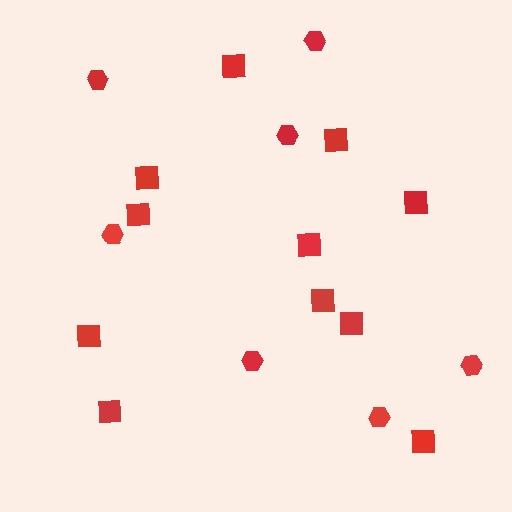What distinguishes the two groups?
There are 2 groups: one group of squares (11) and one group of hexagons (7).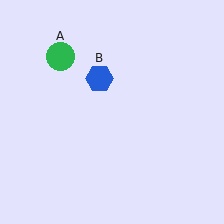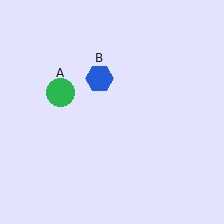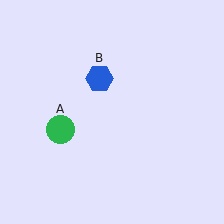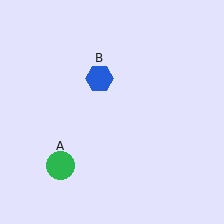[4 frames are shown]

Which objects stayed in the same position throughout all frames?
Blue hexagon (object B) remained stationary.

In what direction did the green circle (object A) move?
The green circle (object A) moved down.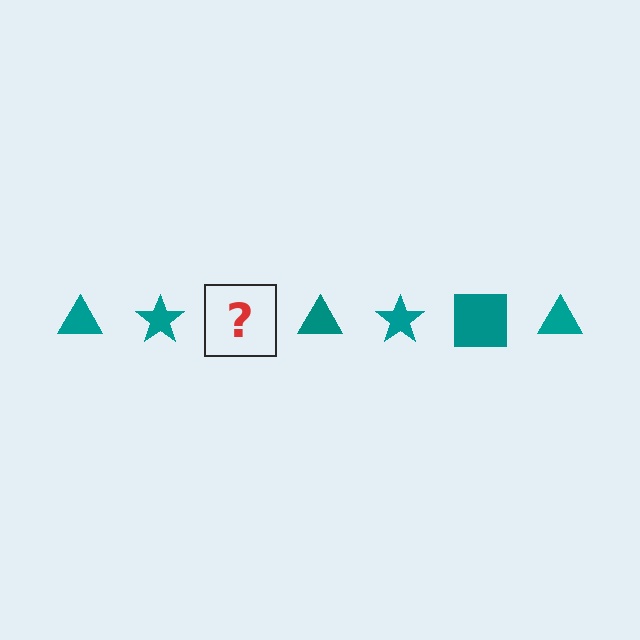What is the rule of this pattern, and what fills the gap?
The rule is that the pattern cycles through triangle, star, square shapes in teal. The gap should be filled with a teal square.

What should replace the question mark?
The question mark should be replaced with a teal square.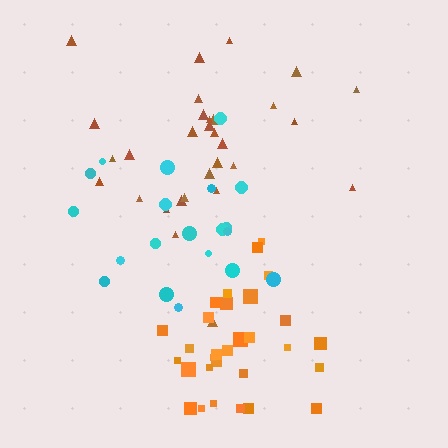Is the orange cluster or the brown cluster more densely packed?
Orange.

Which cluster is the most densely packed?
Orange.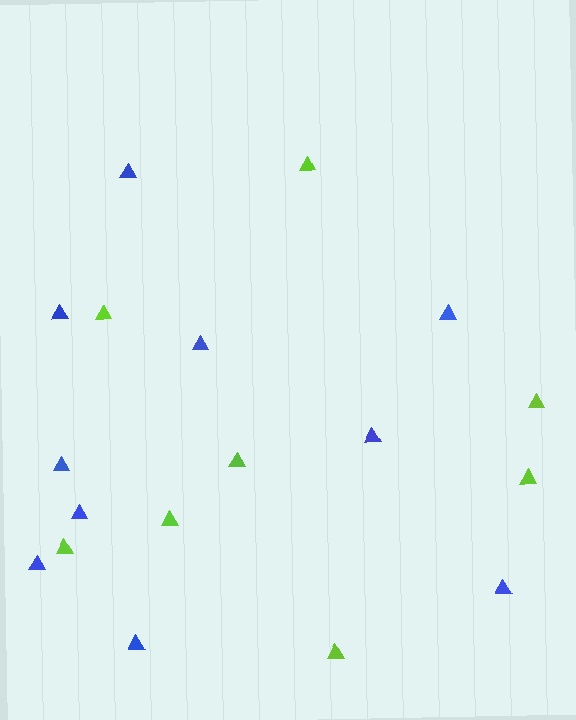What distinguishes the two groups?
There are 2 groups: one group of lime triangles (8) and one group of blue triangles (10).